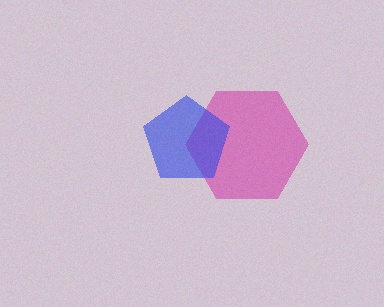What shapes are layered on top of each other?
The layered shapes are: a magenta hexagon, a blue pentagon.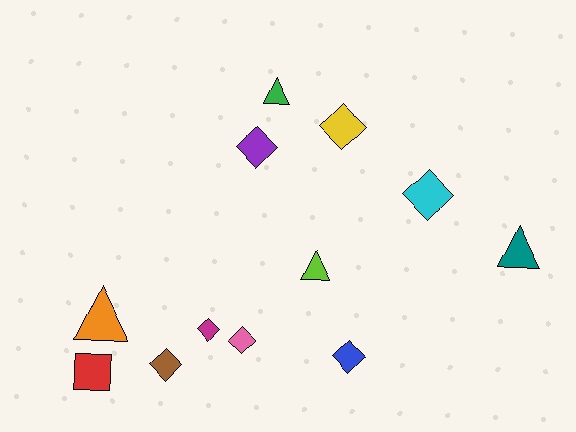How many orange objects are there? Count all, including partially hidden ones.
There is 1 orange object.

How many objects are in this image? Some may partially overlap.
There are 12 objects.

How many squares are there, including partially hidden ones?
There is 1 square.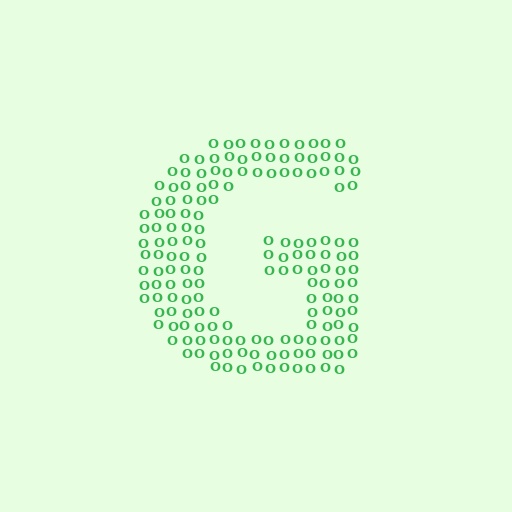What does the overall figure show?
The overall figure shows the letter G.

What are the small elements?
The small elements are letter O's.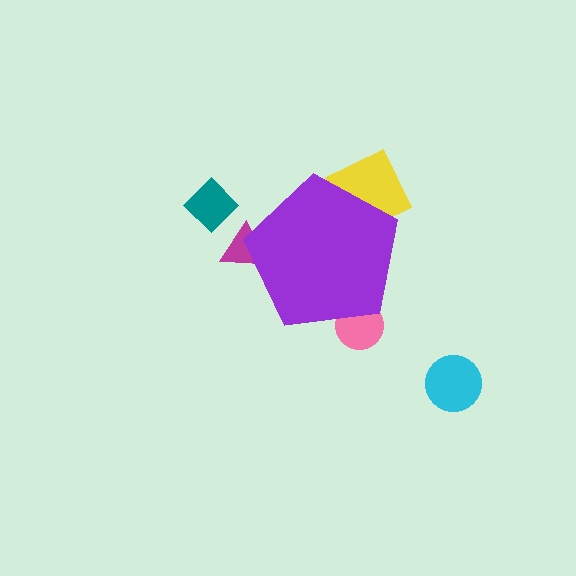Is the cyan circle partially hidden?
No, the cyan circle is fully visible.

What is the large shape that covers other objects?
A purple pentagon.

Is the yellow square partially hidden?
Yes, the yellow square is partially hidden behind the purple pentagon.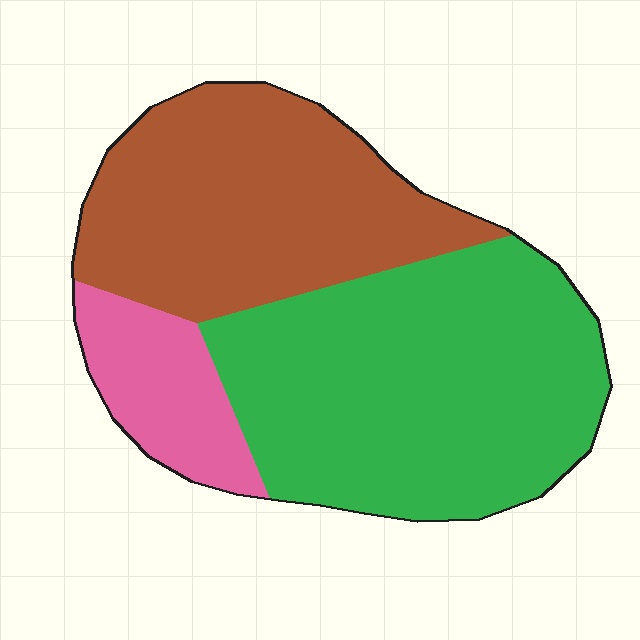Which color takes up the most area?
Green, at roughly 50%.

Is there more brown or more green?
Green.